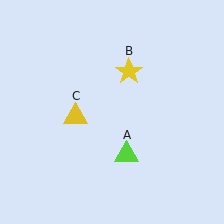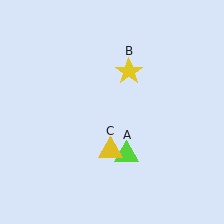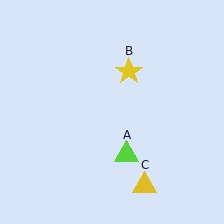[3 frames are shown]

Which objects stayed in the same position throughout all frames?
Lime triangle (object A) and yellow star (object B) remained stationary.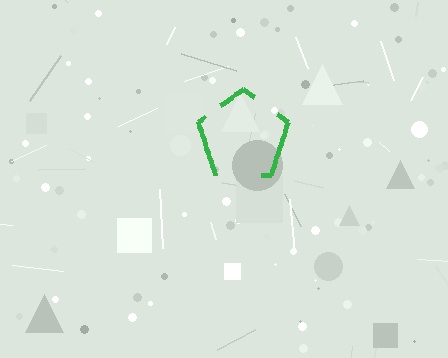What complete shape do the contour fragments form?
The contour fragments form a pentagon.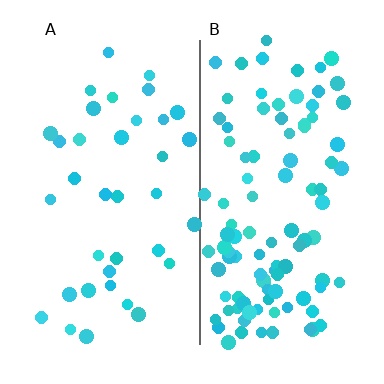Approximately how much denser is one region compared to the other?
Approximately 2.9× — region B over region A.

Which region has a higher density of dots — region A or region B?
B (the right).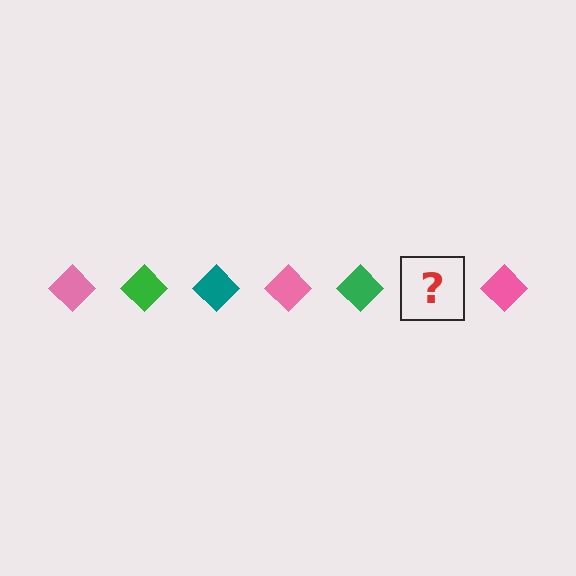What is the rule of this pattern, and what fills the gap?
The rule is that the pattern cycles through pink, green, teal diamonds. The gap should be filled with a teal diamond.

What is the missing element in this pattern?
The missing element is a teal diamond.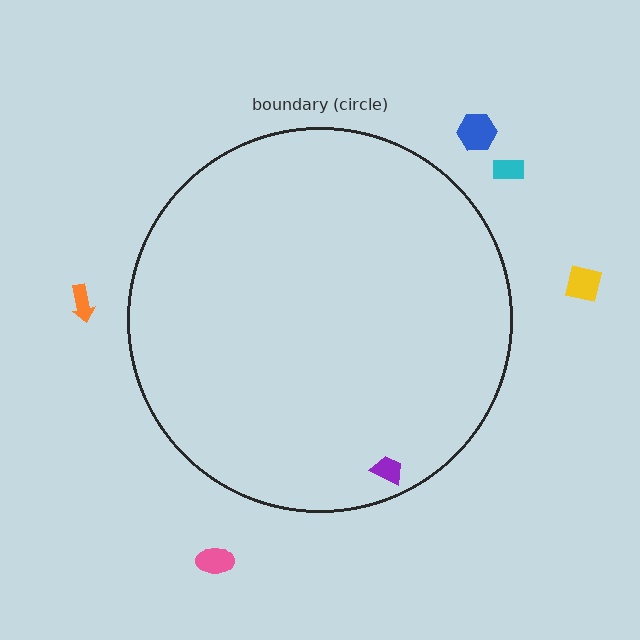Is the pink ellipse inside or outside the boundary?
Outside.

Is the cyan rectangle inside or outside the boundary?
Outside.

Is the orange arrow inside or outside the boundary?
Outside.